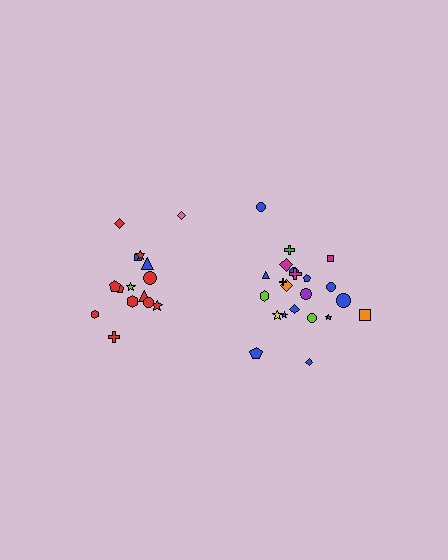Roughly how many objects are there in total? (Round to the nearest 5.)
Roughly 35 objects in total.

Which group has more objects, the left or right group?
The right group.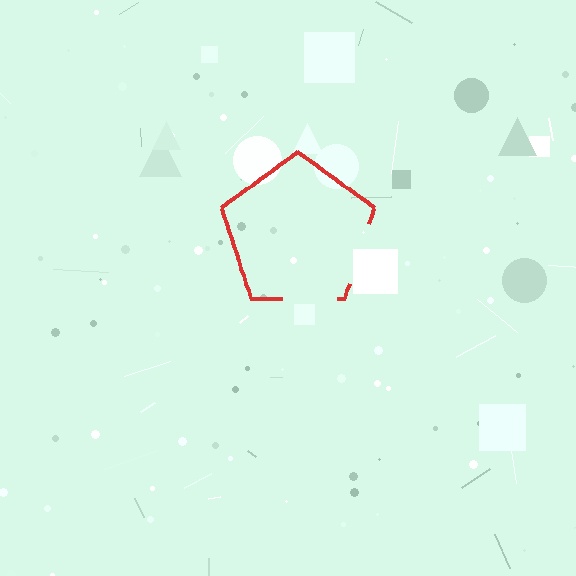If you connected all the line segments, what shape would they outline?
They would outline a pentagon.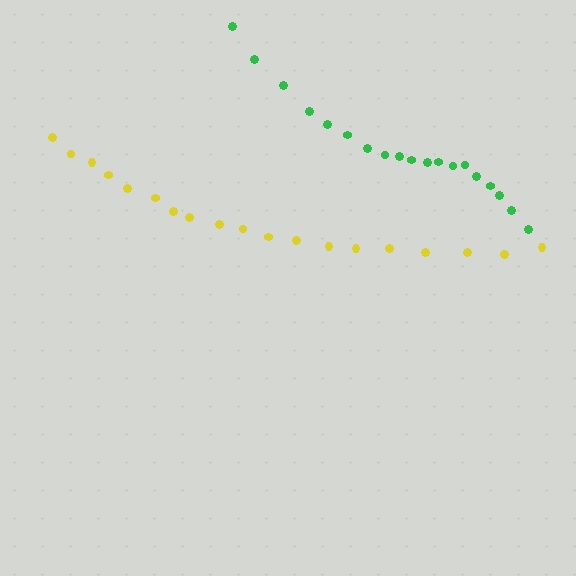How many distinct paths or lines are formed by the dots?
There are 2 distinct paths.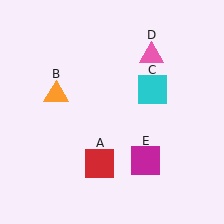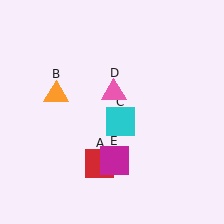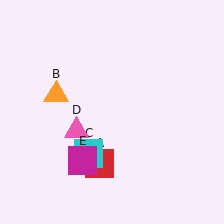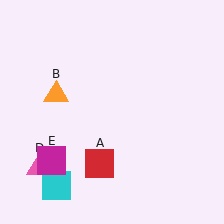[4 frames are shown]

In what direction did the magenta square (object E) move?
The magenta square (object E) moved left.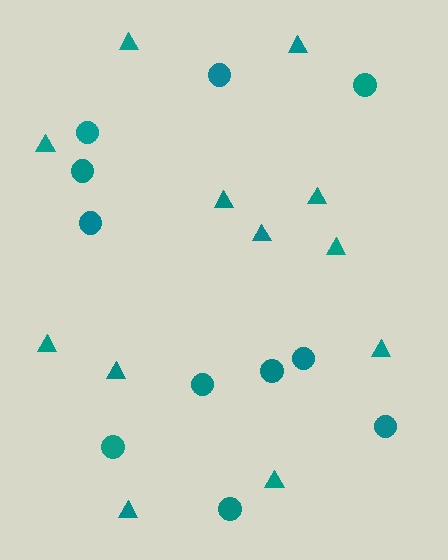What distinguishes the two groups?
There are 2 groups: one group of triangles (12) and one group of circles (11).